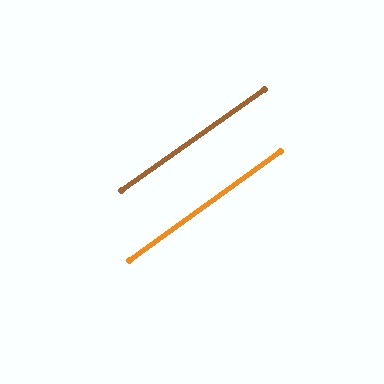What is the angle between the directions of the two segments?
Approximately 1 degree.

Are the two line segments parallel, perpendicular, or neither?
Parallel — their directions differ by only 0.8°.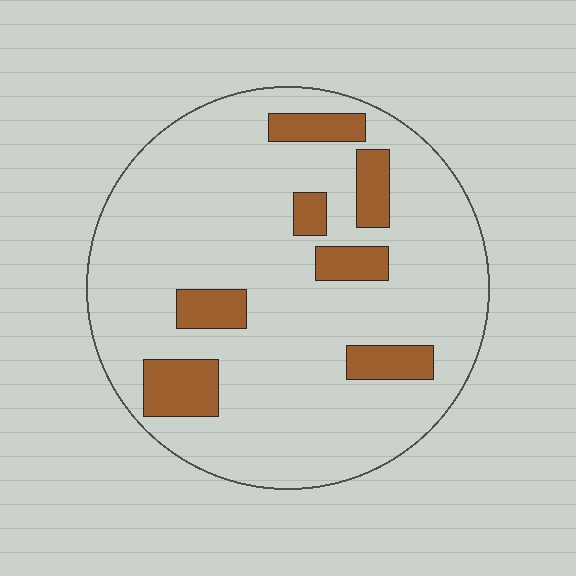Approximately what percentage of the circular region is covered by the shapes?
Approximately 15%.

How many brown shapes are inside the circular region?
7.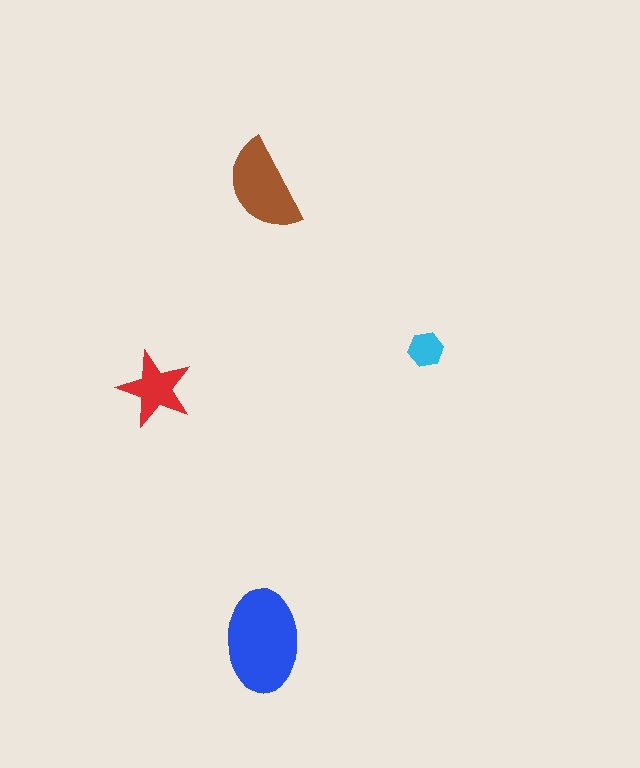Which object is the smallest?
The cyan hexagon.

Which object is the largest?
The blue ellipse.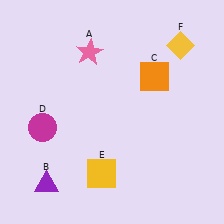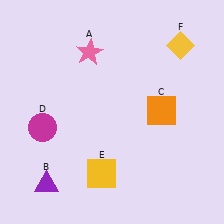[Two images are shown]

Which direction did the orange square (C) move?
The orange square (C) moved down.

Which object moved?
The orange square (C) moved down.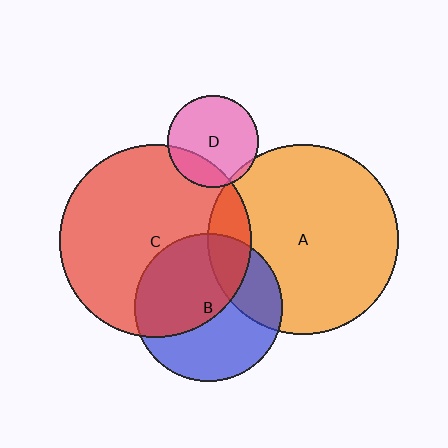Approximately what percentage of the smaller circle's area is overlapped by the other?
Approximately 50%.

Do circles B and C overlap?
Yes.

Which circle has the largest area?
Circle C (red).